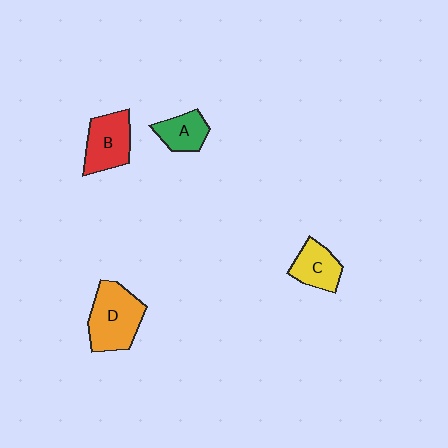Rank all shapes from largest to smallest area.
From largest to smallest: D (orange), B (red), C (yellow), A (green).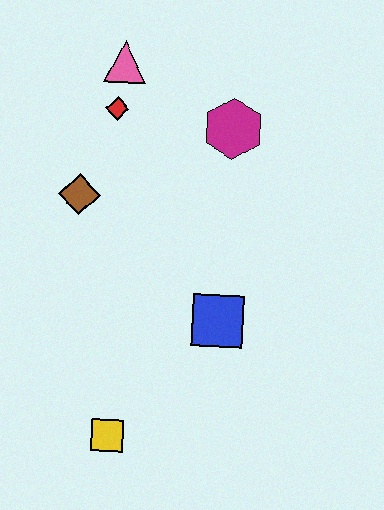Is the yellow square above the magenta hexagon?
No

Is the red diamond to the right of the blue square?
No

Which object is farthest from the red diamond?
The yellow square is farthest from the red diamond.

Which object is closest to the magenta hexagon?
The red diamond is closest to the magenta hexagon.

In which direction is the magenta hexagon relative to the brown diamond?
The magenta hexagon is to the right of the brown diamond.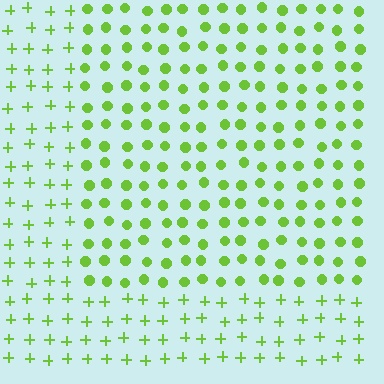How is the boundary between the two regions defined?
The boundary is defined by a change in element shape: circles inside vs. plus signs outside. All elements share the same color and spacing.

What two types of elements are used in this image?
The image uses circles inside the rectangle region and plus signs outside it.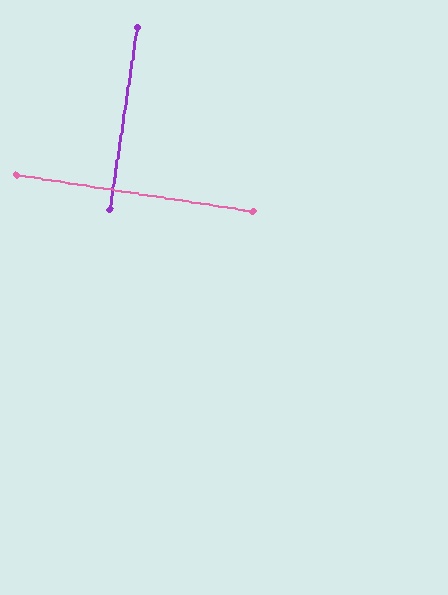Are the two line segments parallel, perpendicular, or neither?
Perpendicular — they meet at approximately 90°.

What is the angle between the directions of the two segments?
Approximately 90 degrees.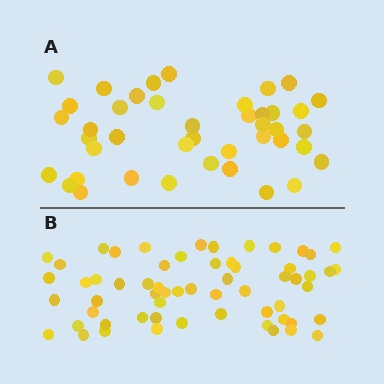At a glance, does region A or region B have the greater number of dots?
Region B (the bottom region) has more dots.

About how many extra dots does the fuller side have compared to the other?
Region B has approximately 20 more dots than region A.